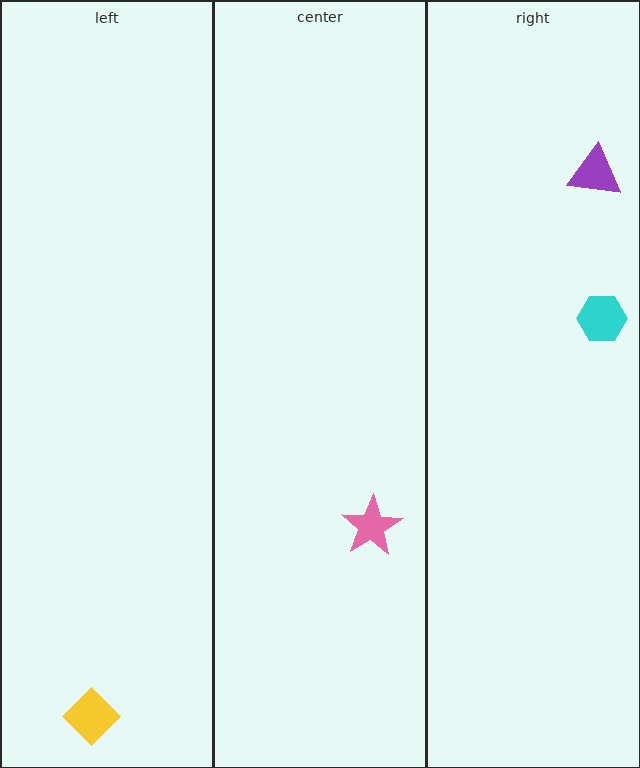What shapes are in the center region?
The pink star.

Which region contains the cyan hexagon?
The right region.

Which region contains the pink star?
The center region.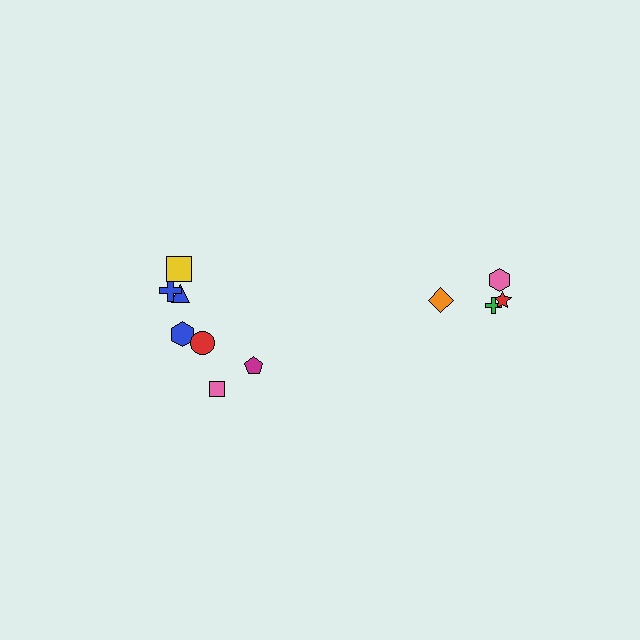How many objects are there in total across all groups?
There are 11 objects.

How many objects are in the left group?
There are 7 objects.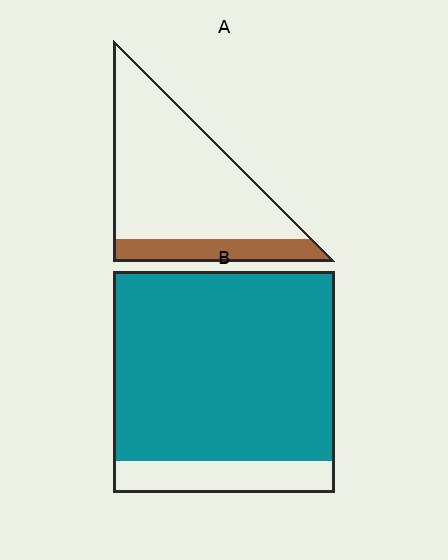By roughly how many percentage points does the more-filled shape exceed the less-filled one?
By roughly 65 percentage points (B over A).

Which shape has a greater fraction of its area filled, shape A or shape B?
Shape B.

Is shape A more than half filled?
No.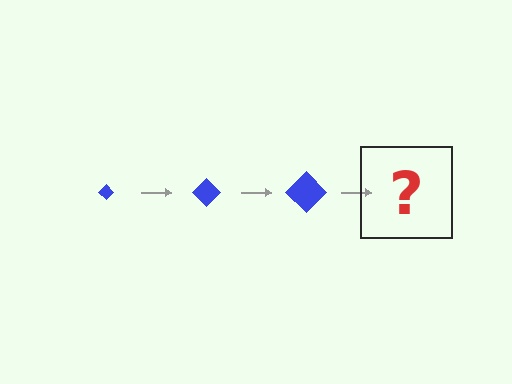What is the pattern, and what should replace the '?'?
The pattern is that the diamond gets progressively larger each step. The '?' should be a blue diamond, larger than the previous one.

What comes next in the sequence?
The next element should be a blue diamond, larger than the previous one.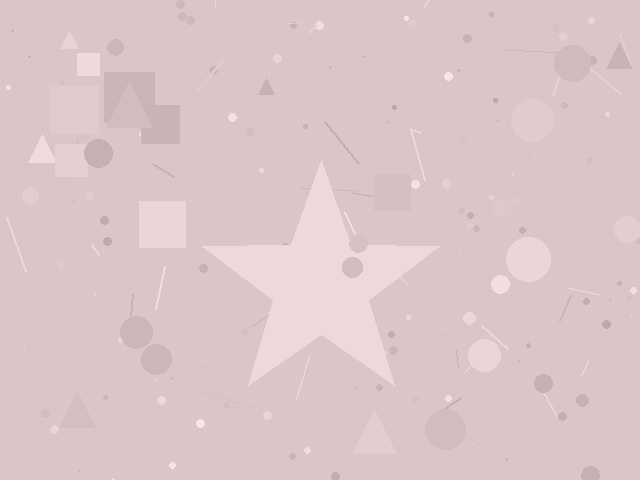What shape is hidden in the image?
A star is hidden in the image.